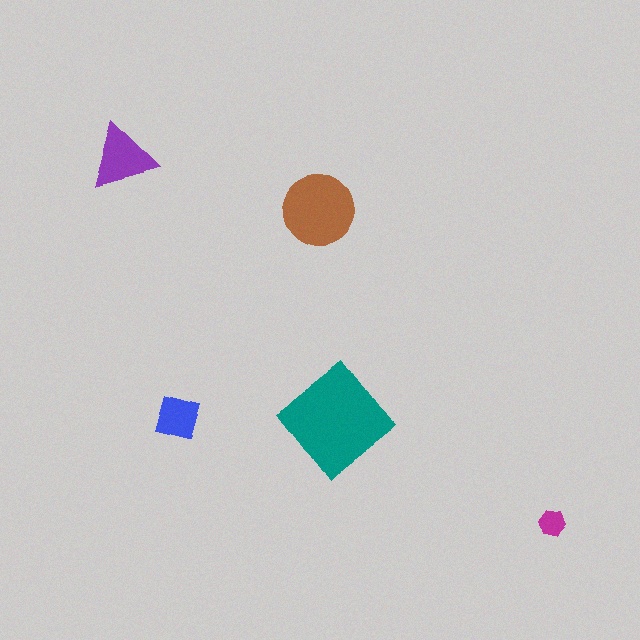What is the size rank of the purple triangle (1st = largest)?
3rd.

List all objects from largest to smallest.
The teal diamond, the brown circle, the purple triangle, the blue square, the magenta hexagon.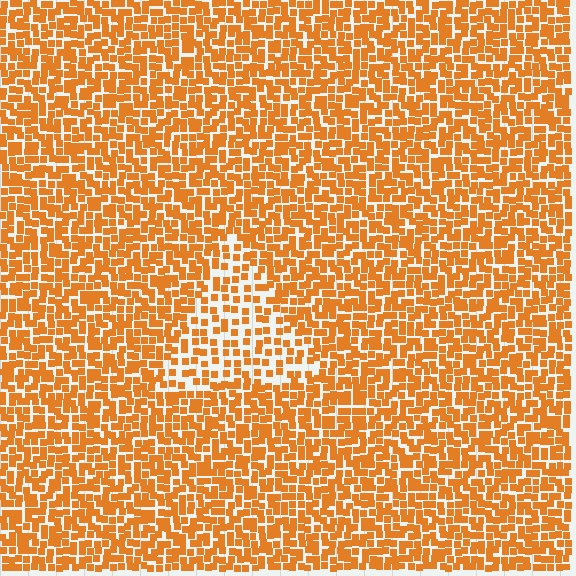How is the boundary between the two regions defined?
The boundary is defined by a change in element density (approximately 1.8x ratio). All elements are the same color, size, and shape.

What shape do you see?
I see a triangle.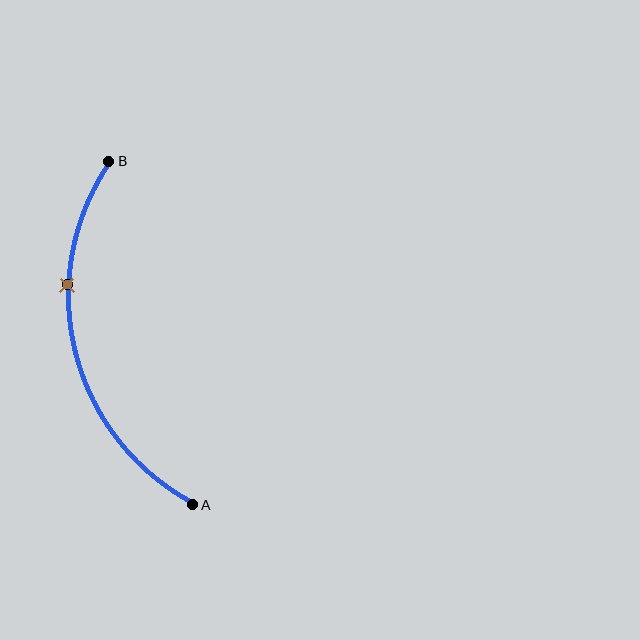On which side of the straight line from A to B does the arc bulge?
The arc bulges to the left of the straight line connecting A and B.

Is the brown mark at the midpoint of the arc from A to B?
No. The brown mark lies on the arc but is closer to endpoint B. The arc midpoint would be at the point on the curve equidistant along the arc from both A and B.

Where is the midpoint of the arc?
The arc midpoint is the point on the curve farthest from the straight line joining A and B. It sits to the left of that line.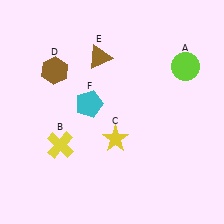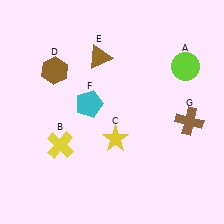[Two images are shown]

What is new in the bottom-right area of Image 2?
A brown cross (G) was added in the bottom-right area of Image 2.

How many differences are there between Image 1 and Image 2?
There is 1 difference between the two images.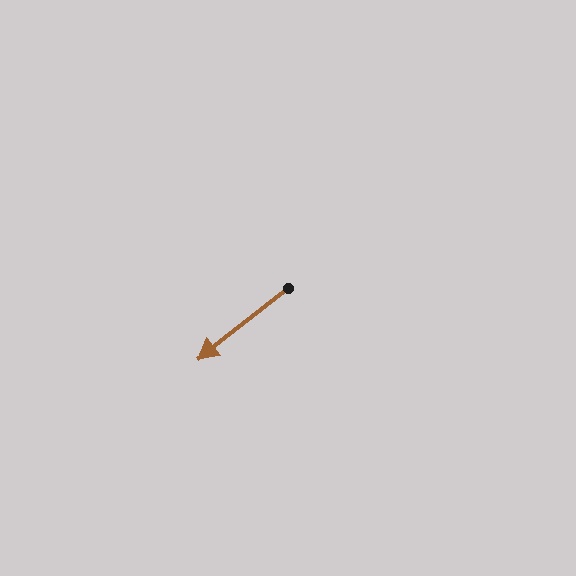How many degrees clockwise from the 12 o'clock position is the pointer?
Approximately 232 degrees.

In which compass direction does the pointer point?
Southwest.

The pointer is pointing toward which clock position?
Roughly 8 o'clock.